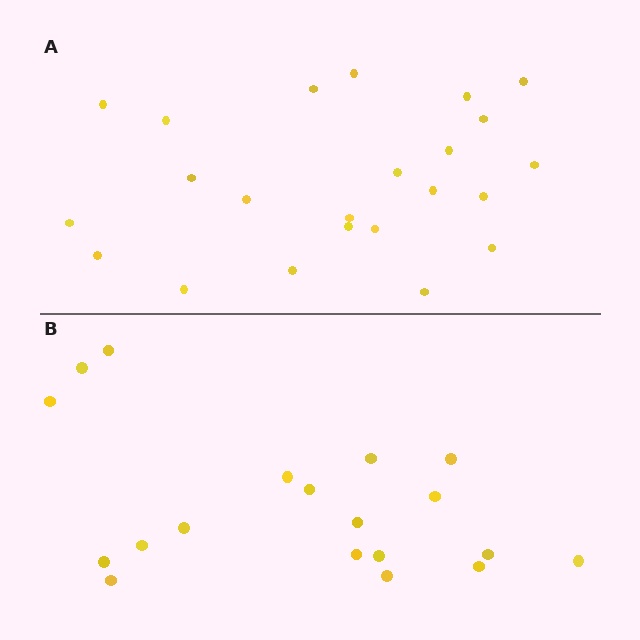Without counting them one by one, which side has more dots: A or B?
Region A (the top region) has more dots.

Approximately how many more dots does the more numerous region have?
Region A has about 4 more dots than region B.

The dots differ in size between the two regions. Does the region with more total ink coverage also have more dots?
No. Region B has more total ink coverage because its dots are larger, but region A actually contains more individual dots. Total area can be misleading — the number of items is what matters here.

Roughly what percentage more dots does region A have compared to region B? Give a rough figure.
About 20% more.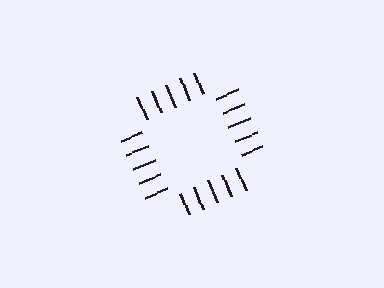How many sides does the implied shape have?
4 sides — the line-ends trace a square.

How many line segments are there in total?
20 — 5 along each of the 4 edges.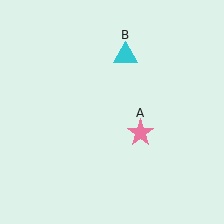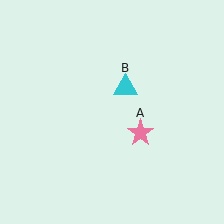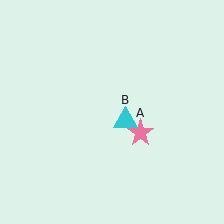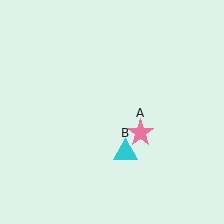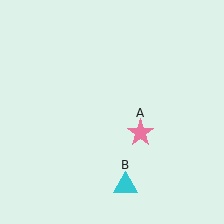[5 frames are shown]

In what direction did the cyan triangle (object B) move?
The cyan triangle (object B) moved down.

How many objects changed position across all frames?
1 object changed position: cyan triangle (object B).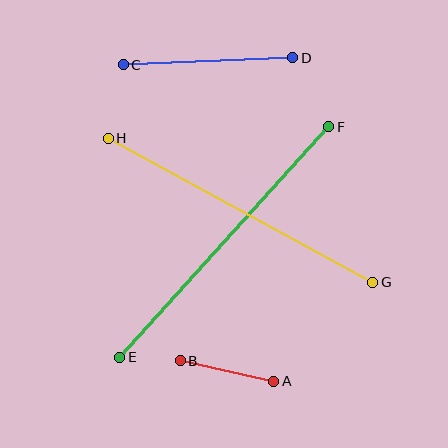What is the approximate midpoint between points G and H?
The midpoint is at approximately (240, 210) pixels.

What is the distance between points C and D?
The distance is approximately 170 pixels.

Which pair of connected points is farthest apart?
Points E and F are farthest apart.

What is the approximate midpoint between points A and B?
The midpoint is at approximately (227, 371) pixels.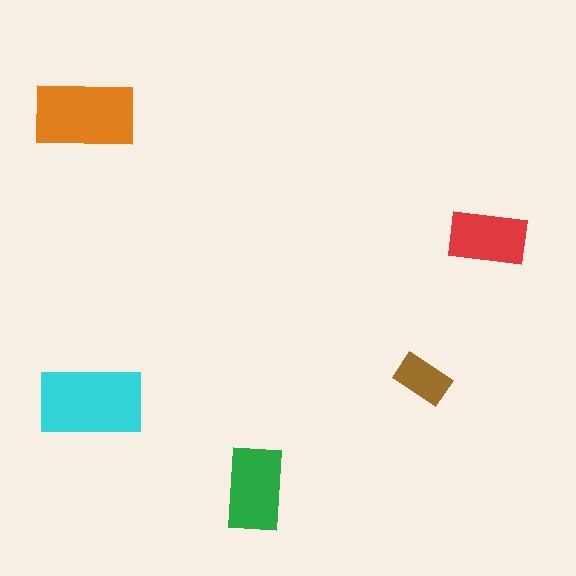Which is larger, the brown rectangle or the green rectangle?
The green one.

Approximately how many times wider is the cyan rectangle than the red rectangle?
About 1.5 times wider.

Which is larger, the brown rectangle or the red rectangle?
The red one.